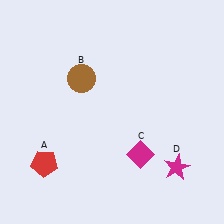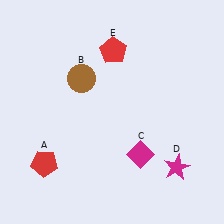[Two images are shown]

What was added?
A red pentagon (E) was added in Image 2.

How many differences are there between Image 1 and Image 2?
There is 1 difference between the two images.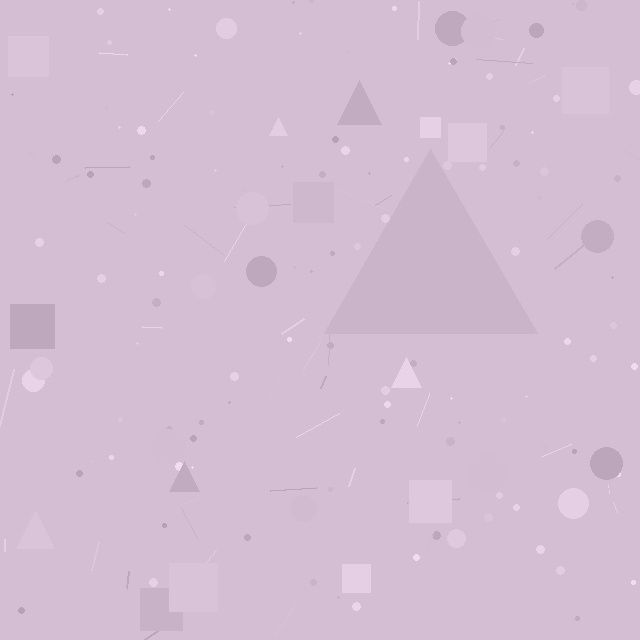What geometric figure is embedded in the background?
A triangle is embedded in the background.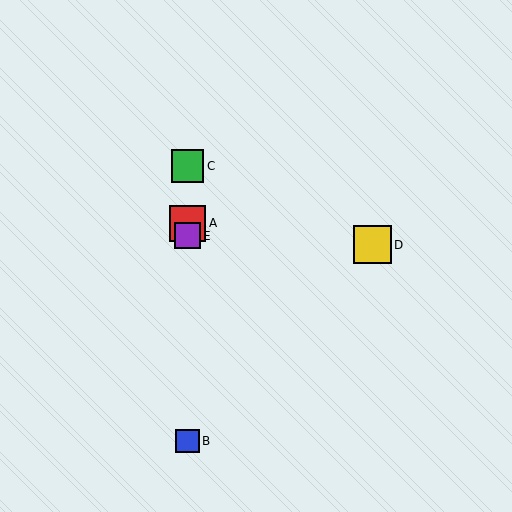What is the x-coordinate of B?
Object B is at x≈188.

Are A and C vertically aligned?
Yes, both are at x≈188.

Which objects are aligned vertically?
Objects A, B, C, E are aligned vertically.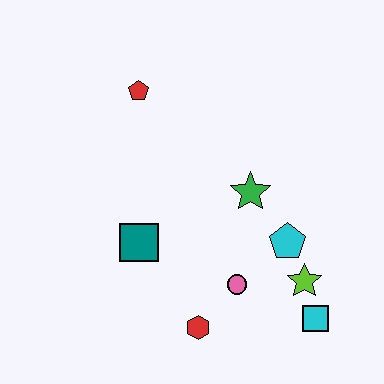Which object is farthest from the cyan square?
The red pentagon is farthest from the cyan square.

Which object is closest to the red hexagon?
The pink circle is closest to the red hexagon.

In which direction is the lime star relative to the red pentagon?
The lime star is below the red pentagon.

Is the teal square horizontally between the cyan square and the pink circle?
No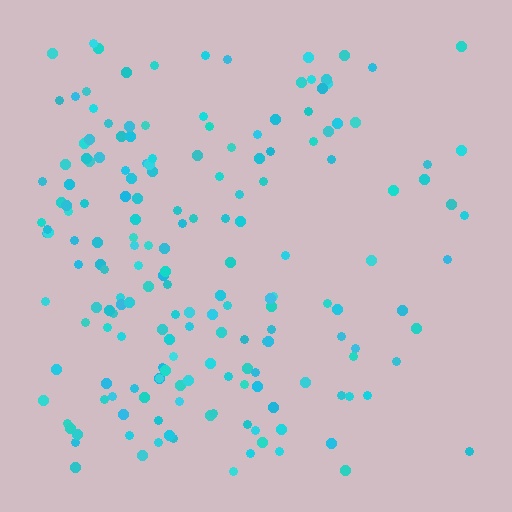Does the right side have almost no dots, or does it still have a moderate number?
Still a moderate number, just noticeably fewer than the left.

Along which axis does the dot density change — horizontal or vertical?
Horizontal.